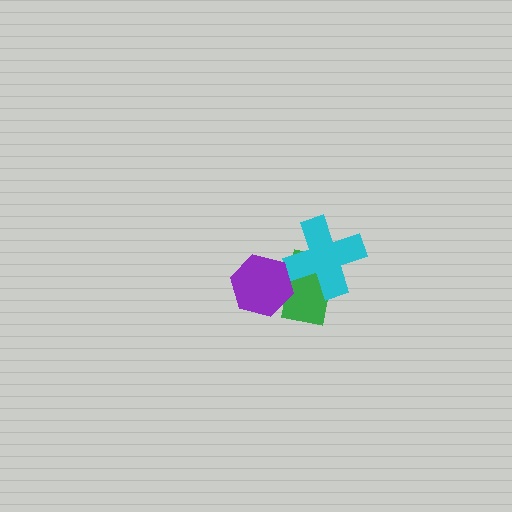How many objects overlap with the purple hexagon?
1 object overlaps with the purple hexagon.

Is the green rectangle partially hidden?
Yes, it is partially covered by another shape.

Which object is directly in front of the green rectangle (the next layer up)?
The cyan cross is directly in front of the green rectangle.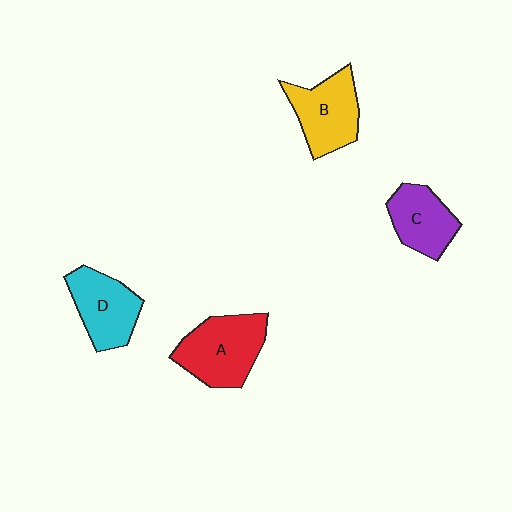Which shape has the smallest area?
Shape C (purple).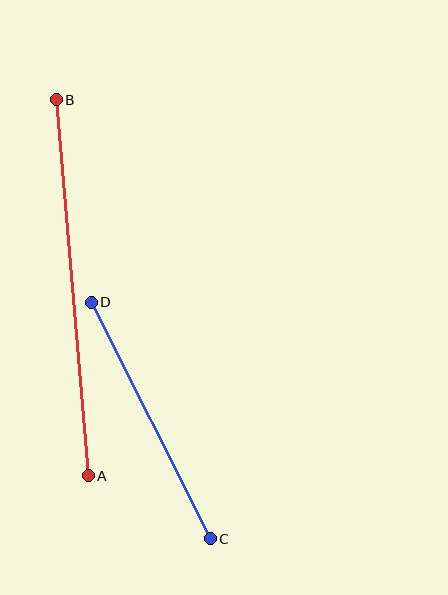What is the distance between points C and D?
The distance is approximately 265 pixels.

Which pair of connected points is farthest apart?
Points A and B are farthest apart.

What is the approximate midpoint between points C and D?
The midpoint is at approximately (151, 421) pixels.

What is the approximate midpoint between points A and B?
The midpoint is at approximately (72, 288) pixels.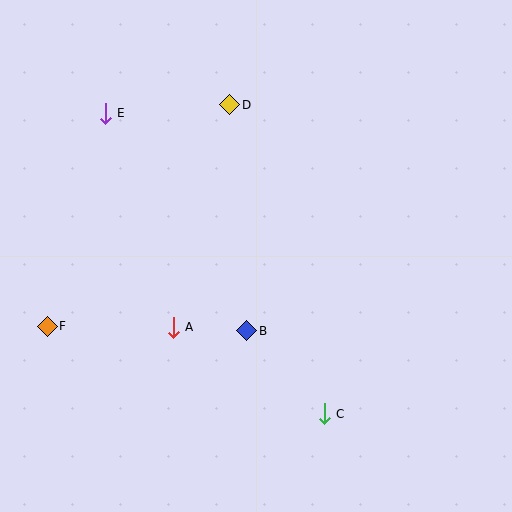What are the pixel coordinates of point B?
Point B is at (247, 331).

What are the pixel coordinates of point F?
Point F is at (47, 326).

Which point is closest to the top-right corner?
Point D is closest to the top-right corner.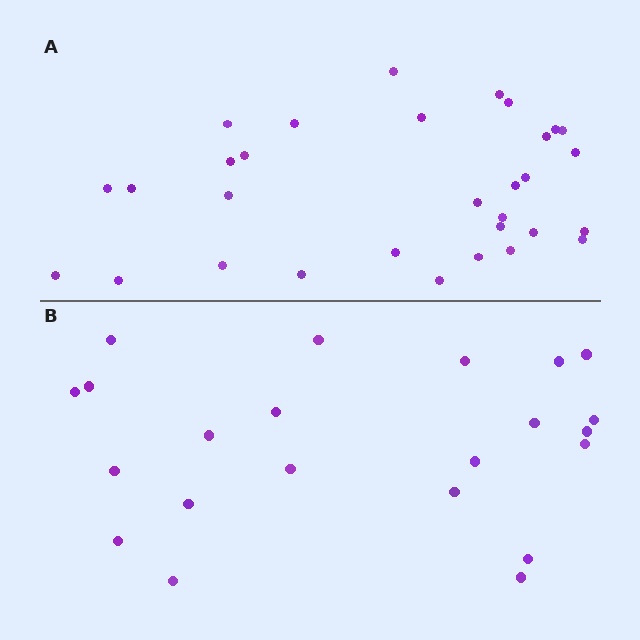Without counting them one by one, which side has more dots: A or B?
Region A (the top region) has more dots.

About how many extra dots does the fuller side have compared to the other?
Region A has roughly 8 or so more dots than region B.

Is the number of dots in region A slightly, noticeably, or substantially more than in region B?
Region A has noticeably more, but not dramatically so. The ratio is roughly 1.4 to 1.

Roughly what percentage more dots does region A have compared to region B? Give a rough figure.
About 40% more.